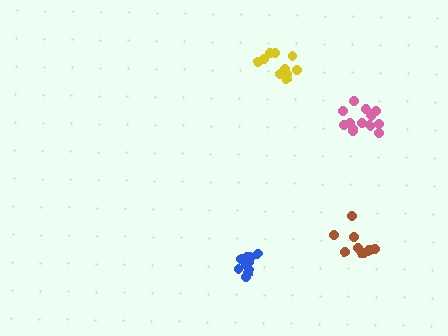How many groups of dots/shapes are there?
There are 4 groups.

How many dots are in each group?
Group 1: 11 dots, Group 2: 13 dots, Group 3: 9 dots, Group 4: 10 dots (43 total).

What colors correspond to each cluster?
The clusters are colored: blue, pink, brown, yellow.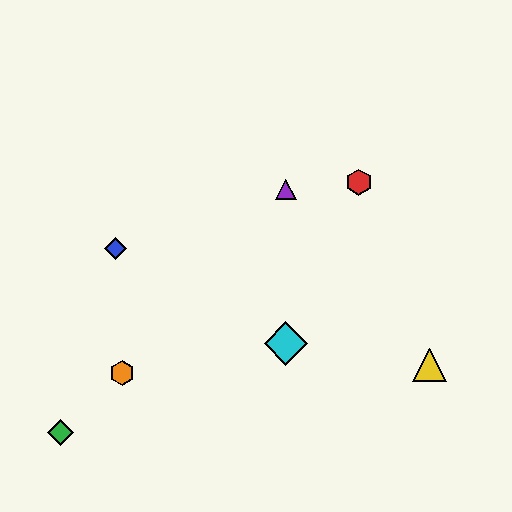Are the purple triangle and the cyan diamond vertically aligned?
Yes, both are at x≈286.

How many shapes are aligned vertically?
2 shapes (the purple triangle, the cyan diamond) are aligned vertically.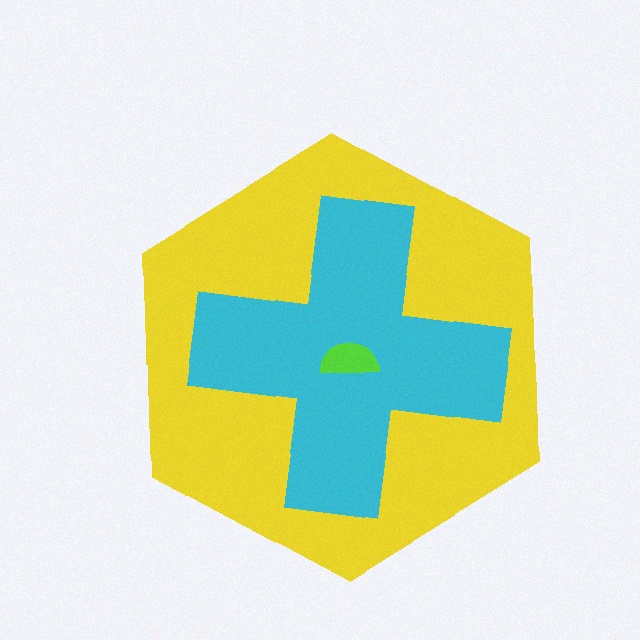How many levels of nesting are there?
3.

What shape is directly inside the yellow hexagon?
The cyan cross.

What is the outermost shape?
The yellow hexagon.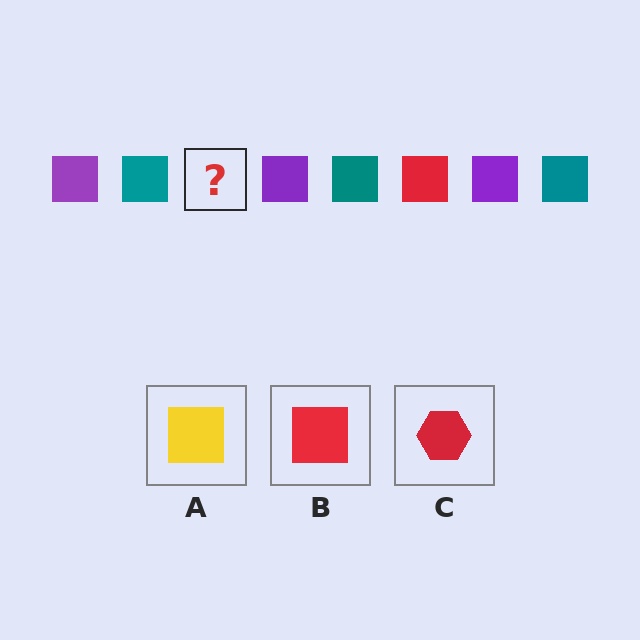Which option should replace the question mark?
Option B.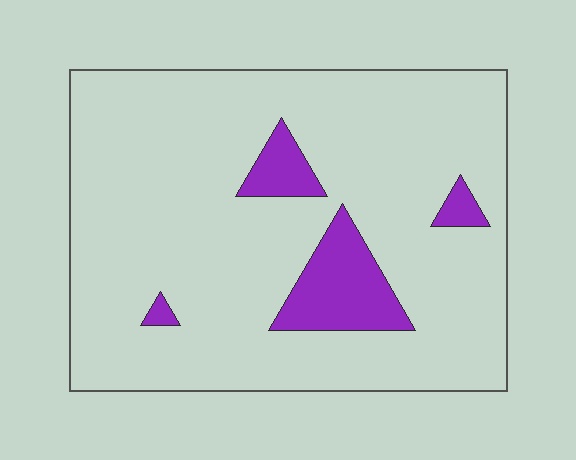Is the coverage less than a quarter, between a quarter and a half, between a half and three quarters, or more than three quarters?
Less than a quarter.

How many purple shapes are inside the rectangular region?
4.